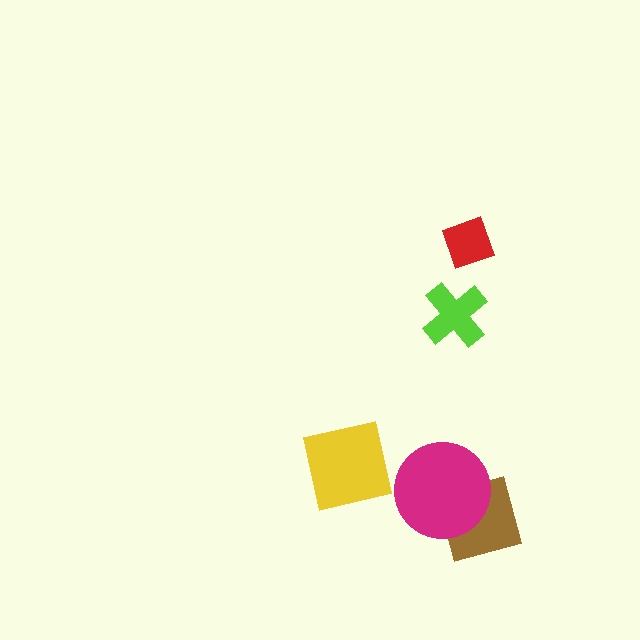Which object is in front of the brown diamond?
The magenta circle is in front of the brown diamond.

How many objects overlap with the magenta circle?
1 object overlaps with the magenta circle.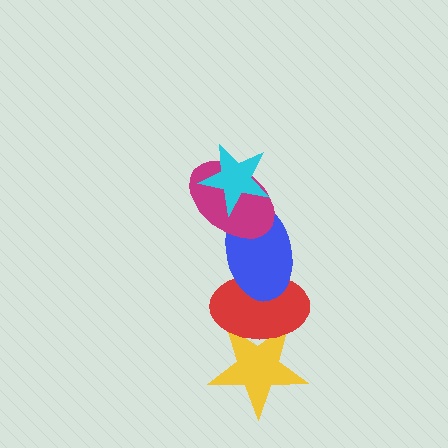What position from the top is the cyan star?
The cyan star is 1st from the top.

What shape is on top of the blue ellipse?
The magenta ellipse is on top of the blue ellipse.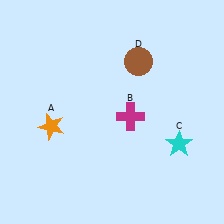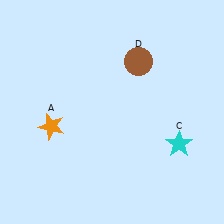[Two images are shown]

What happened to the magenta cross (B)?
The magenta cross (B) was removed in Image 2. It was in the bottom-right area of Image 1.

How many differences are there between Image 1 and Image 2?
There is 1 difference between the two images.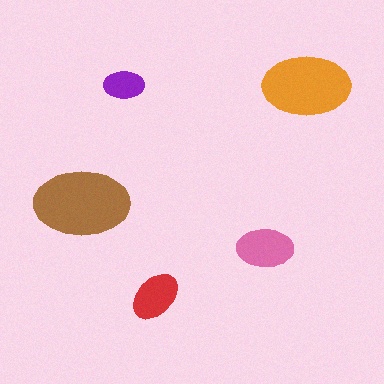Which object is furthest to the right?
The orange ellipse is rightmost.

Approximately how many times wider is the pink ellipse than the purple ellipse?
About 1.5 times wider.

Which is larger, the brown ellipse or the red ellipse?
The brown one.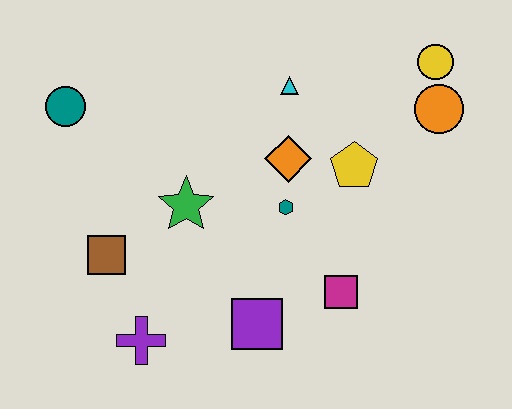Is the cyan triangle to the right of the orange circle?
No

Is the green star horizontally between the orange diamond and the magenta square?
No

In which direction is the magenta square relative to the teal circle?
The magenta square is to the right of the teal circle.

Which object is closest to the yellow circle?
The orange circle is closest to the yellow circle.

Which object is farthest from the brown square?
The yellow circle is farthest from the brown square.